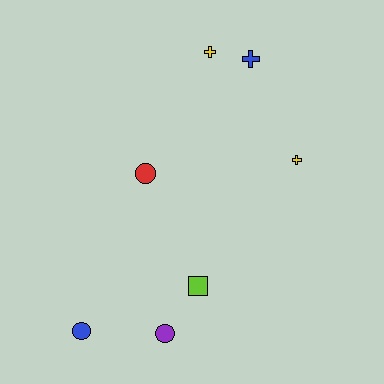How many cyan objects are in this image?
There are no cyan objects.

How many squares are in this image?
There is 1 square.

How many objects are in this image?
There are 7 objects.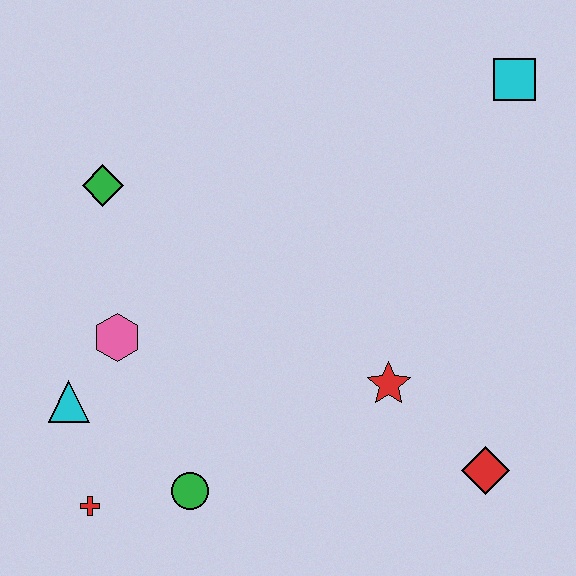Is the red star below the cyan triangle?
No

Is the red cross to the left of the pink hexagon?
Yes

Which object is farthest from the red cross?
The cyan square is farthest from the red cross.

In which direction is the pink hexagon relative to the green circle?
The pink hexagon is above the green circle.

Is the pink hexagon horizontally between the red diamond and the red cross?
Yes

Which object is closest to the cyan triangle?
The pink hexagon is closest to the cyan triangle.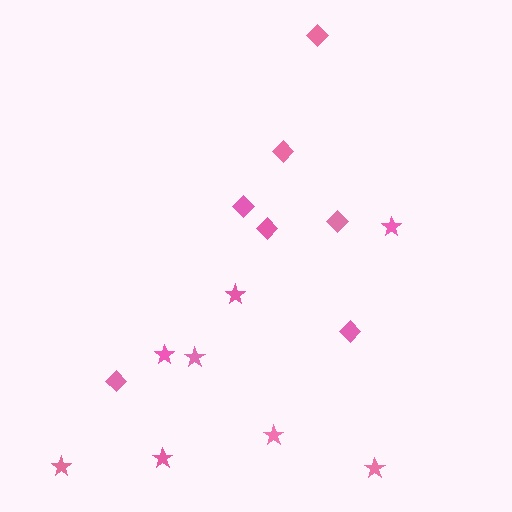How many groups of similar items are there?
There are 2 groups: one group of stars (8) and one group of diamonds (7).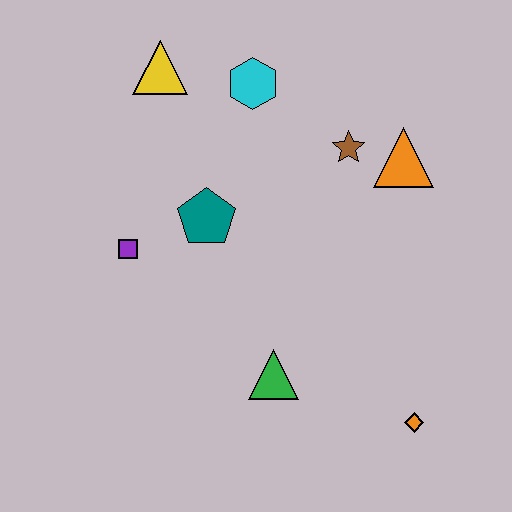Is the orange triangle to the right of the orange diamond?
No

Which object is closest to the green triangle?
The orange diamond is closest to the green triangle.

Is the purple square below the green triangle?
No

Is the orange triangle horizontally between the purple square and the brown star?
No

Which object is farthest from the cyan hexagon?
The orange diamond is farthest from the cyan hexagon.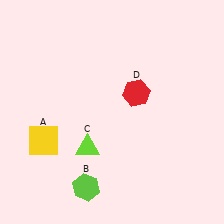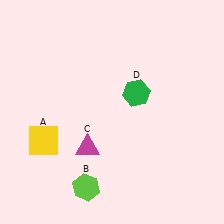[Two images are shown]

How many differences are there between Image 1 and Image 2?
There are 2 differences between the two images.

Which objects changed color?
C changed from lime to magenta. D changed from red to green.